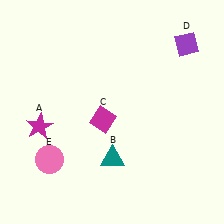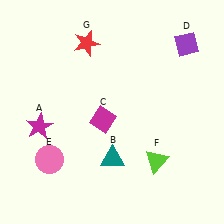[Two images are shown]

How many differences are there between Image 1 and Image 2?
There are 2 differences between the two images.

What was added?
A lime triangle (F), a red star (G) were added in Image 2.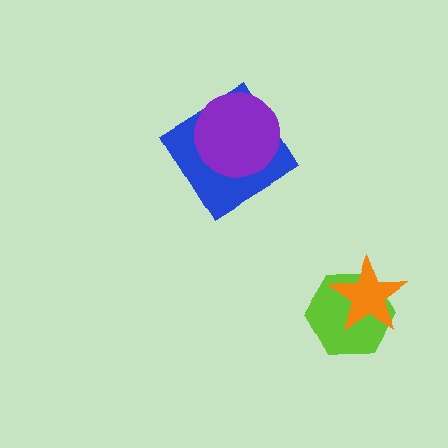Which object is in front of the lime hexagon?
The orange star is in front of the lime hexagon.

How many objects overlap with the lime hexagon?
1 object overlaps with the lime hexagon.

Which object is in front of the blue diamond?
The purple circle is in front of the blue diamond.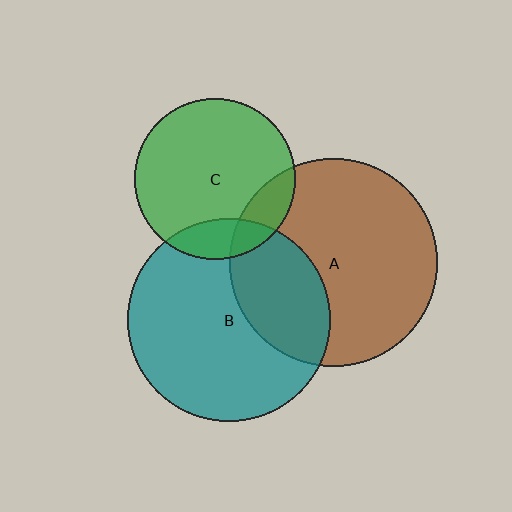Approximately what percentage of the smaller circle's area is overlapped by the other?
Approximately 15%.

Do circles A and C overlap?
Yes.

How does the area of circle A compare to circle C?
Approximately 1.7 times.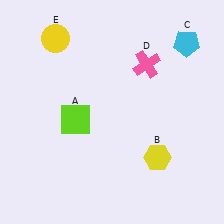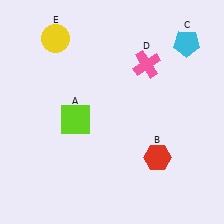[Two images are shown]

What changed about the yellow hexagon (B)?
In Image 1, B is yellow. In Image 2, it changed to red.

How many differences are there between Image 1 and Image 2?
There is 1 difference between the two images.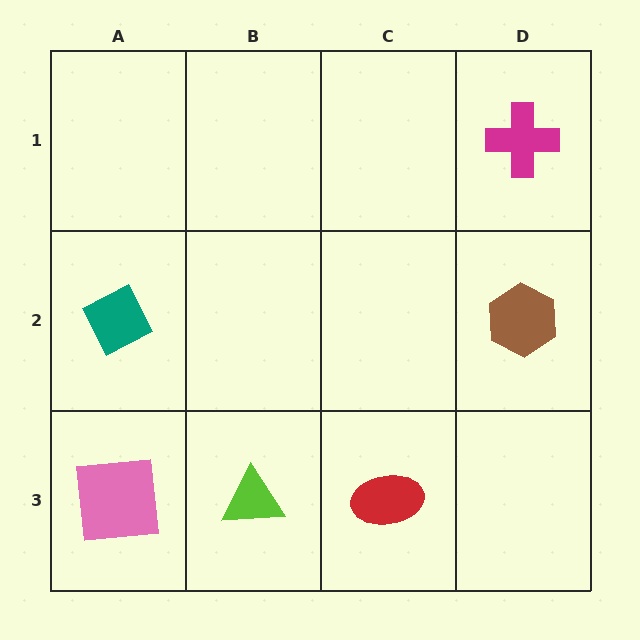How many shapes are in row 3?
3 shapes.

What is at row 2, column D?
A brown hexagon.